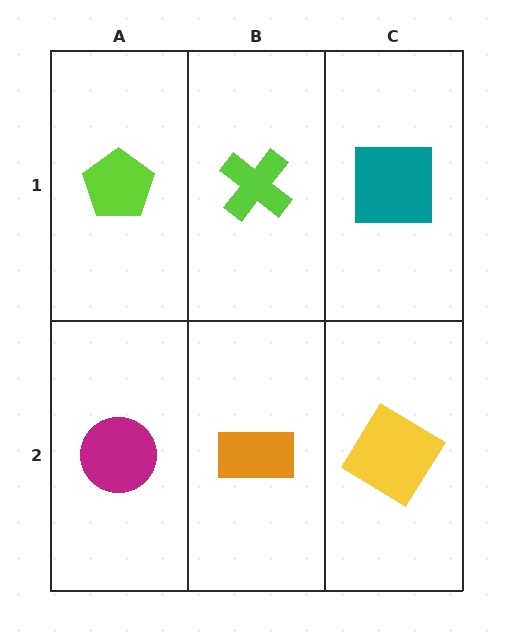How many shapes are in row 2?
3 shapes.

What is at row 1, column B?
A lime cross.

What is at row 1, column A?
A lime pentagon.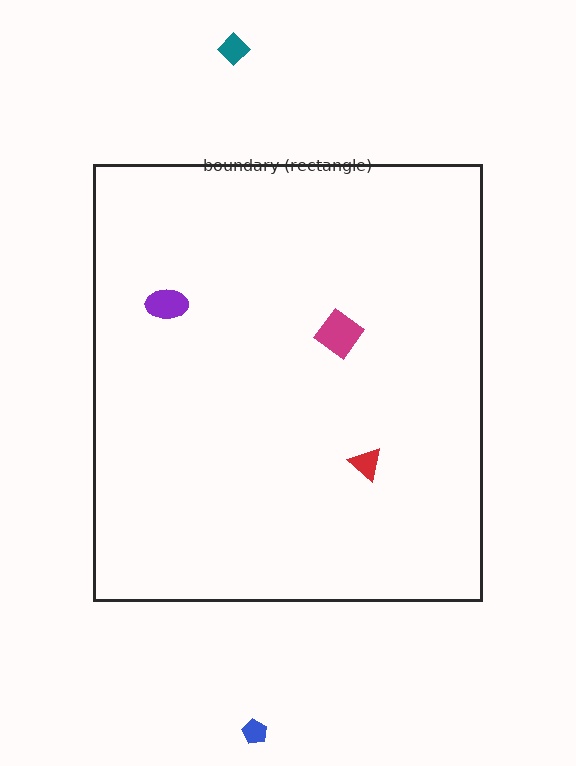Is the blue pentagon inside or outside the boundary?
Outside.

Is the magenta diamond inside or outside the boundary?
Inside.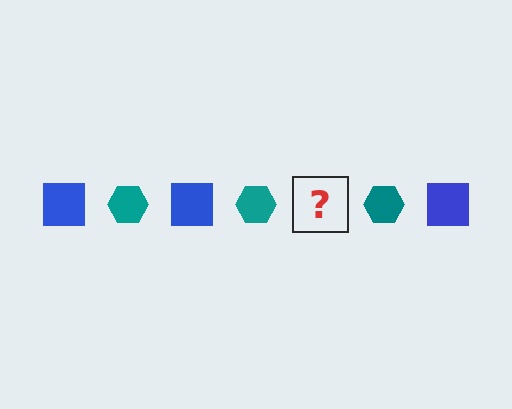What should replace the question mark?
The question mark should be replaced with a blue square.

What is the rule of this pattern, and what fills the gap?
The rule is that the pattern alternates between blue square and teal hexagon. The gap should be filled with a blue square.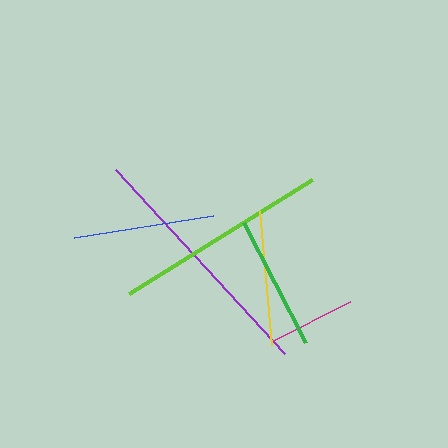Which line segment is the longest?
The purple line is the longest at approximately 250 pixels.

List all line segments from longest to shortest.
From longest to shortest: purple, lime, blue, green, yellow, magenta.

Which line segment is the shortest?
The magenta line is the shortest at approximately 89 pixels.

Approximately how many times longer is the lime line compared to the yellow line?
The lime line is approximately 1.6 times the length of the yellow line.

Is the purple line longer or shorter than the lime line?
The purple line is longer than the lime line.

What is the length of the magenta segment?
The magenta segment is approximately 89 pixels long.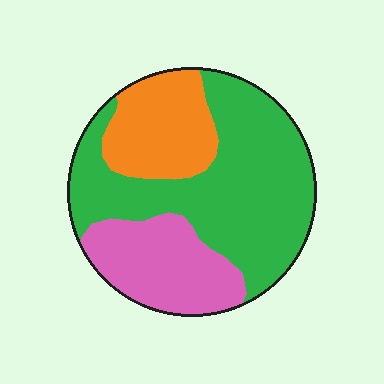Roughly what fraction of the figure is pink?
Pink takes up between a sixth and a third of the figure.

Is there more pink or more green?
Green.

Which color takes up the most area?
Green, at roughly 55%.